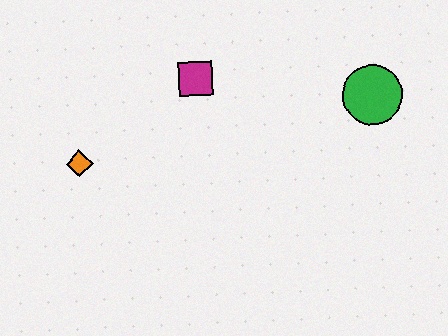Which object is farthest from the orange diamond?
The green circle is farthest from the orange diamond.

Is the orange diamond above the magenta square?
No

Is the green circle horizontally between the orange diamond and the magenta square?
No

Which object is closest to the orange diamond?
The magenta square is closest to the orange diamond.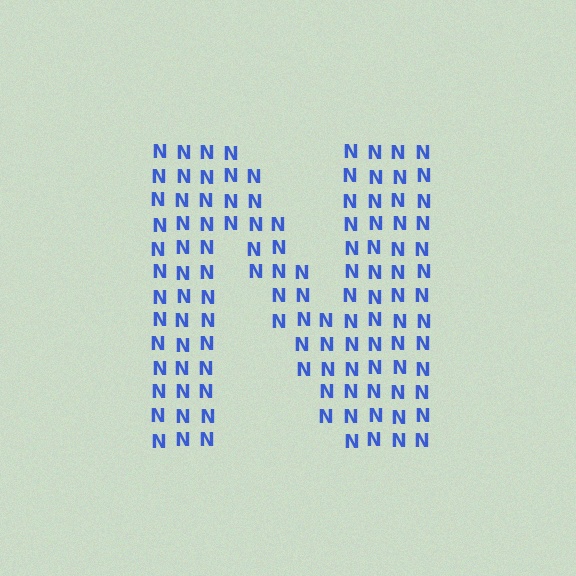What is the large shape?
The large shape is the letter N.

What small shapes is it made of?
It is made of small letter N's.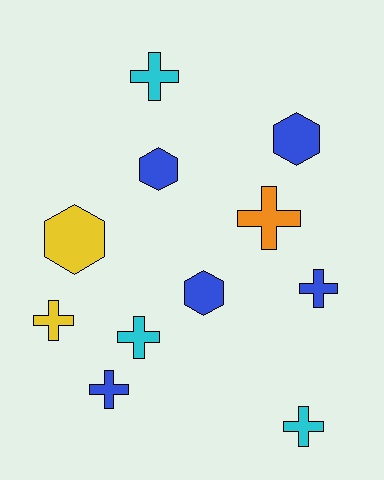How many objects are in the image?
There are 11 objects.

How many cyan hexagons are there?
There are no cyan hexagons.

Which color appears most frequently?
Blue, with 5 objects.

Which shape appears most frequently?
Cross, with 7 objects.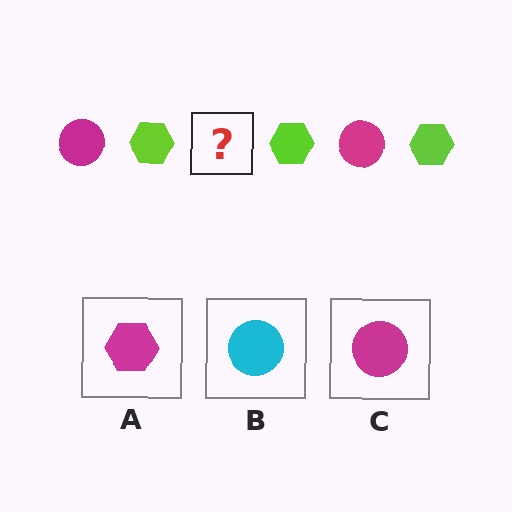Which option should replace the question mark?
Option C.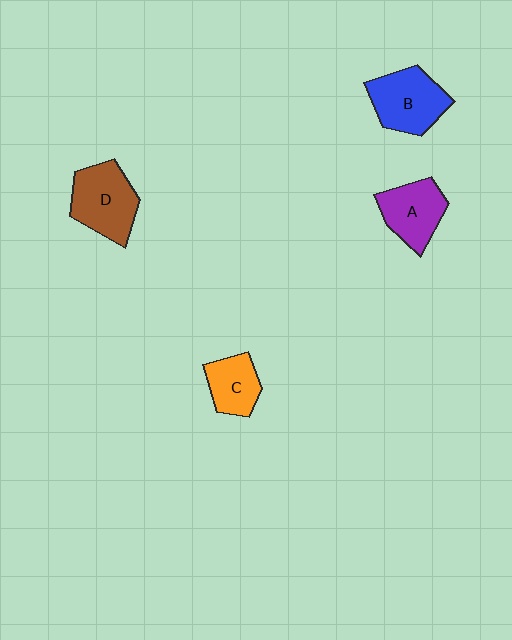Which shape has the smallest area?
Shape C (orange).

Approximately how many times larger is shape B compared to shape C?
Approximately 1.5 times.